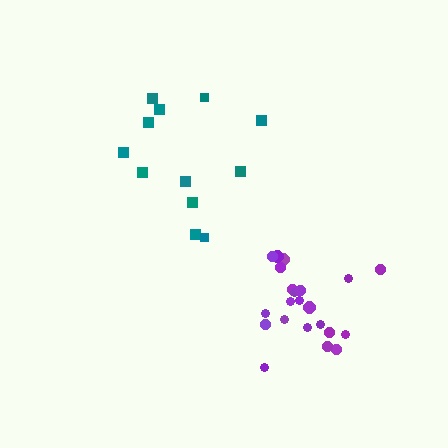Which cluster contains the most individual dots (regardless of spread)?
Purple (22).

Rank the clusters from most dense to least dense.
purple, teal.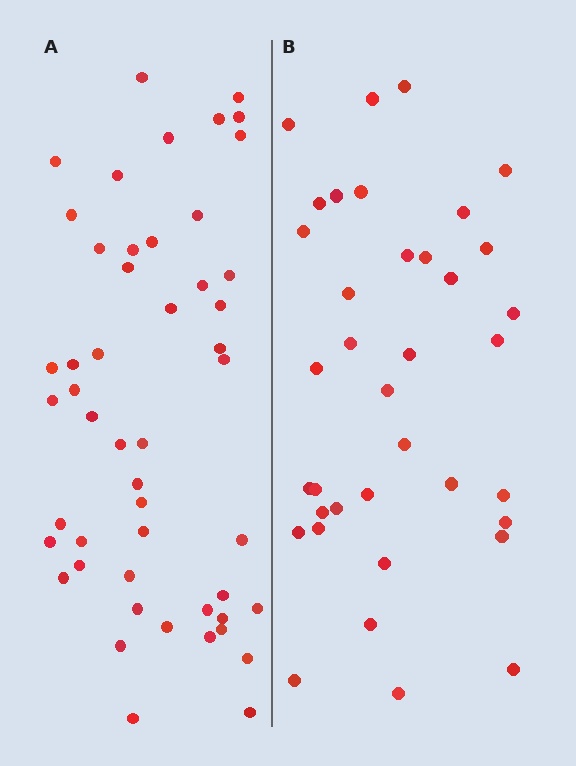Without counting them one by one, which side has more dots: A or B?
Region A (the left region) has more dots.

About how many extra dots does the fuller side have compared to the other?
Region A has approximately 15 more dots than region B.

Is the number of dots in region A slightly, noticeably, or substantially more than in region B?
Region A has noticeably more, but not dramatically so. The ratio is roughly 1.4 to 1.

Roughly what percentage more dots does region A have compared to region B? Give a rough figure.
About 35% more.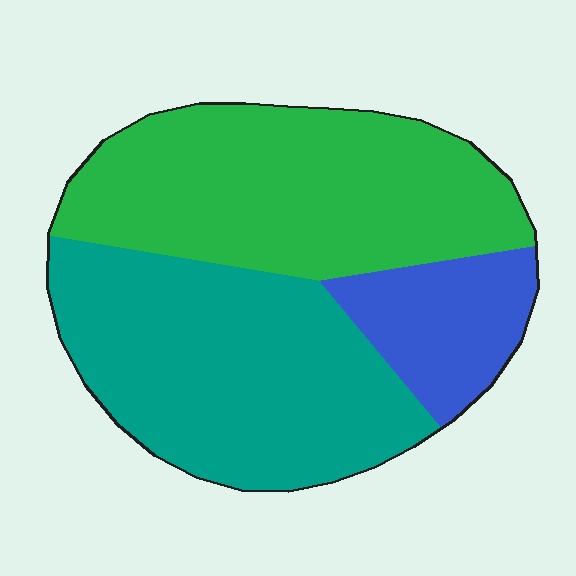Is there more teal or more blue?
Teal.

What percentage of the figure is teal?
Teal covers 43% of the figure.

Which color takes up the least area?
Blue, at roughly 15%.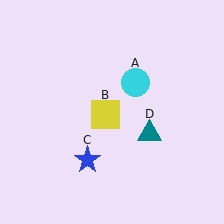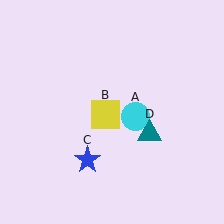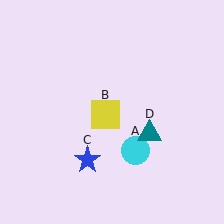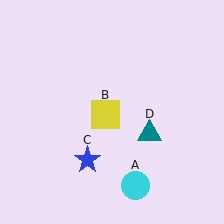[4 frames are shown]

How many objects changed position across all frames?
1 object changed position: cyan circle (object A).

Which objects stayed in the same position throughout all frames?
Yellow square (object B) and blue star (object C) and teal triangle (object D) remained stationary.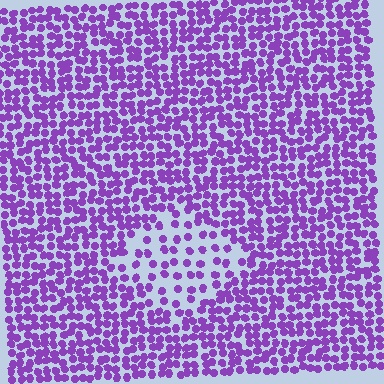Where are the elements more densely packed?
The elements are more densely packed outside the diamond boundary.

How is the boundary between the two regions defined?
The boundary is defined by a change in element density (approximately 2.1x ratio). All elements are the same color, size, and shape.